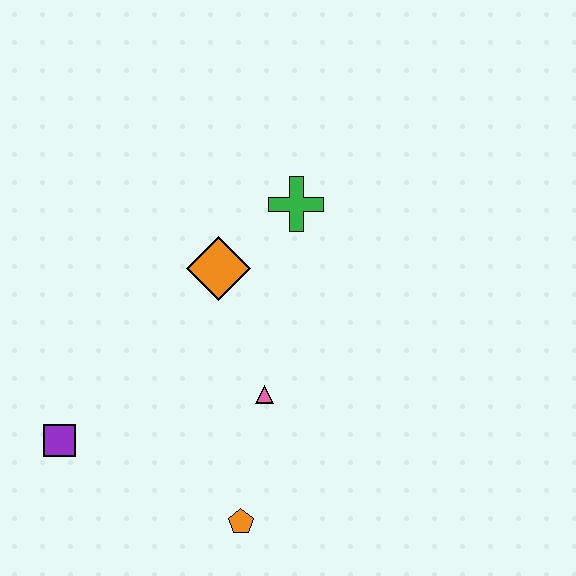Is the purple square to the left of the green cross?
Yes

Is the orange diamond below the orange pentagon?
No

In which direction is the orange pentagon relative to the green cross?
The orange pentagon is below the green cross.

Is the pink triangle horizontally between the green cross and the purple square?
Yes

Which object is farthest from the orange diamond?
The orange pentagon is farthest from the orange diamond.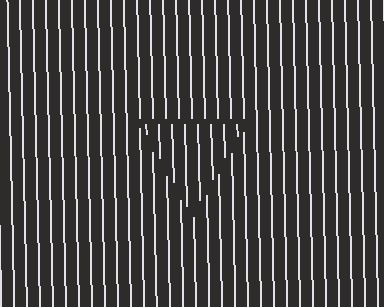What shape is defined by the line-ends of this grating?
An illusory triangle. The interior of the shape contains the same grating, shifted by half a period — the contour is defined by the phase discontinuity where line-ends from the inner and outer gratings abut.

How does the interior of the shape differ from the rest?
The interior of the shape contains the same grating, shifted by half a period — the contour is defined by the phase discontinuity where line-ends from the inner and outer gratings abut.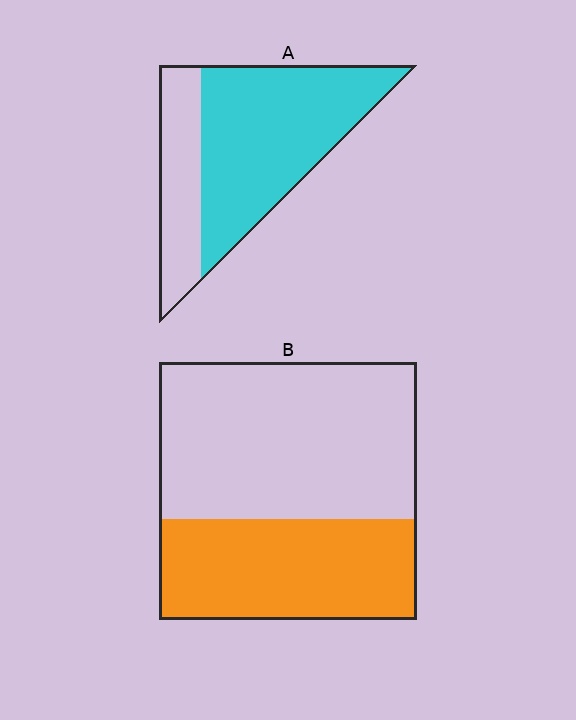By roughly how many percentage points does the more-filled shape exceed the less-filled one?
By roughly 30 percentage points (A over B).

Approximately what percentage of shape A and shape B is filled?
A is approximately 70% and B is approximately 40%.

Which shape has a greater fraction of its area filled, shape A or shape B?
Shape A.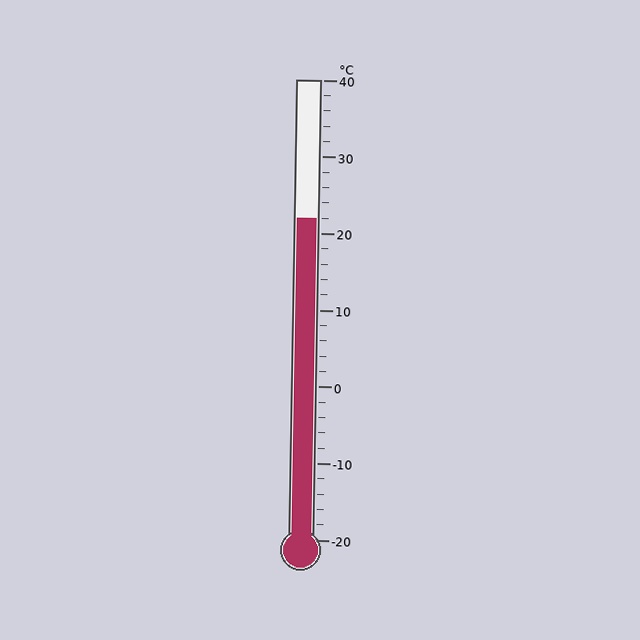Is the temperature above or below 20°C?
The temperature is above 20°C.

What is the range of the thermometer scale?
The thermometer scale ranges from -20°C to 40°C.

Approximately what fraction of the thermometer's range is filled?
The thermometer is filled to approximately 70% of its range.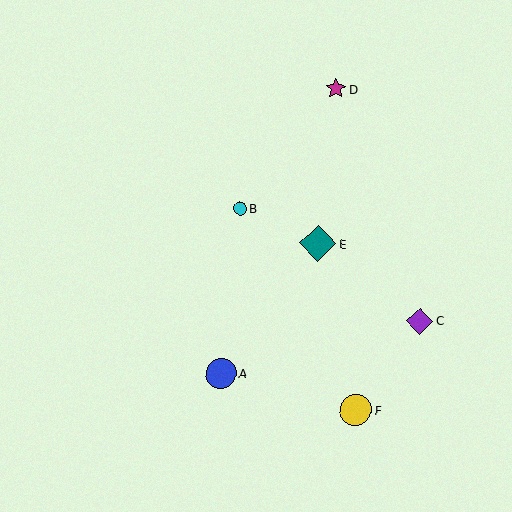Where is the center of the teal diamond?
The center of the teal diamond is at (318, 244).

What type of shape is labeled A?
Shape A is a blue circle.